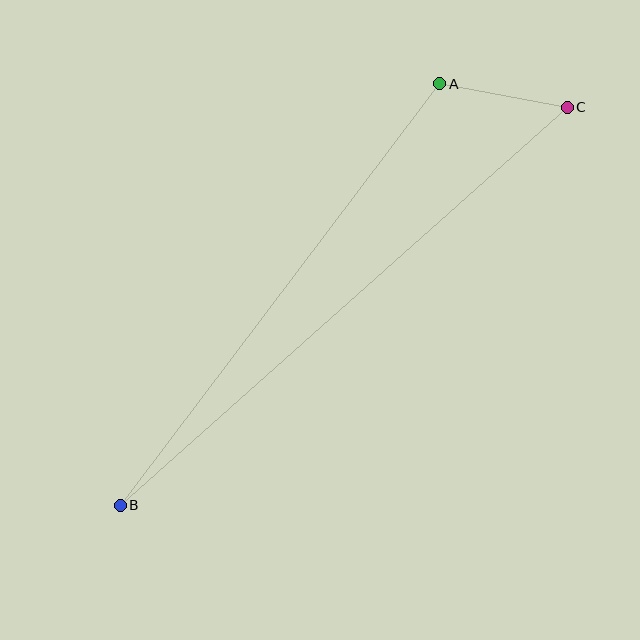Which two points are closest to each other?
Points A and C are closest to each other.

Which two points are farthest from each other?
Points B and C are farthest from each other.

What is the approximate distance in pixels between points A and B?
The distance between A and B is approximately 529 pixels.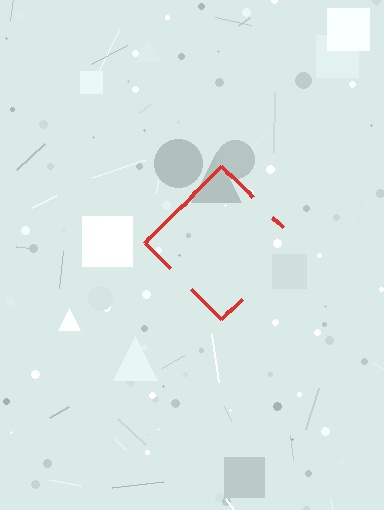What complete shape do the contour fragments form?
The contour fragments form a diamond.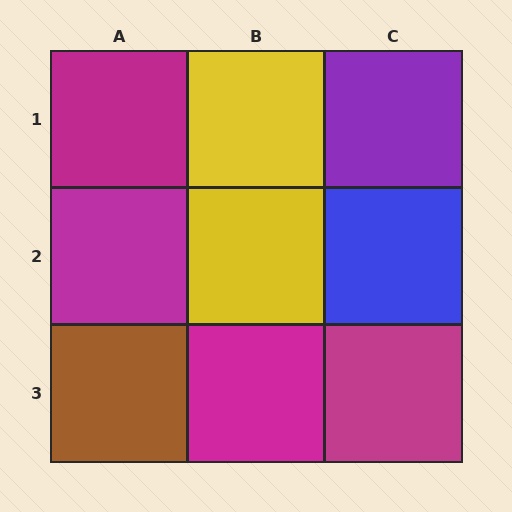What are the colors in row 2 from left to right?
Magenta, yellow, blue.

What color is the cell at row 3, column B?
Magenta.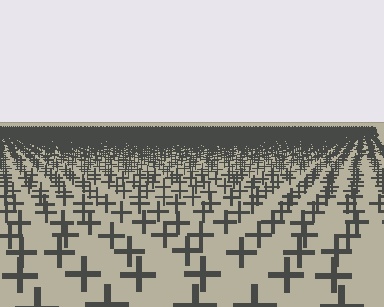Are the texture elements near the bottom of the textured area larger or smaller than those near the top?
Larger. Near the bottom, elements are closer to the viewer and appear at a bigger on-screen size.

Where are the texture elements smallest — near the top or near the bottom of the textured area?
Near the top.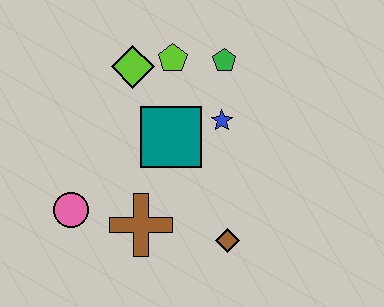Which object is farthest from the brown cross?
The green pentagon is farthest from the brown cross.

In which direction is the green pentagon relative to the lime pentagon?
The green pentagon is to the right of the lime pentagon.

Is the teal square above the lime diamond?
No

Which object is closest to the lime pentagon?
The lime diamond is closest to the lime pentagon.